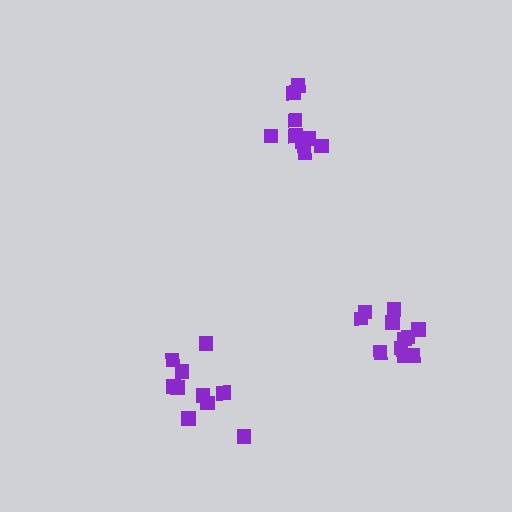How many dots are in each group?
Group 1: 10 dots, Group 2: 9 dots, Group 3: 11 dots (30 total).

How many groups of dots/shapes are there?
There are 3 groups.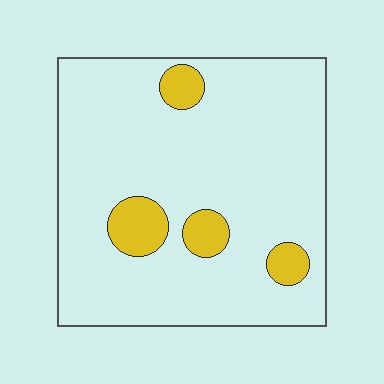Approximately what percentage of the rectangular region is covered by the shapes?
Approximately 10%.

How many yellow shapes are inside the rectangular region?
4.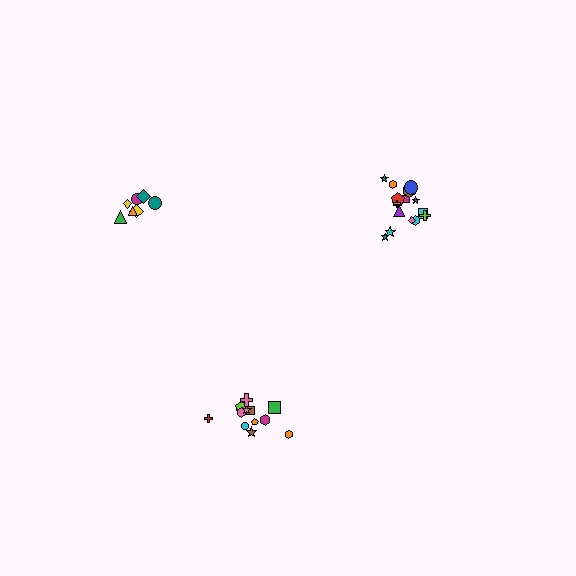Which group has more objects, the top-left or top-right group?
The top-right group.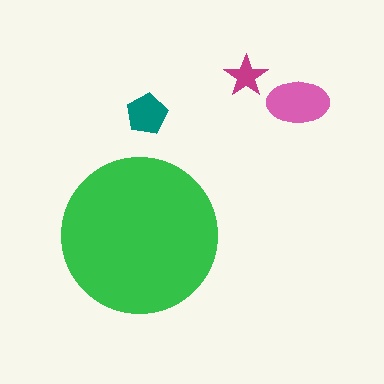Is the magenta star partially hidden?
No, the magenta star is fully visible.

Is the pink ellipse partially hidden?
No, the pink ellipse is fully visible.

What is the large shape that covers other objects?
A green circle.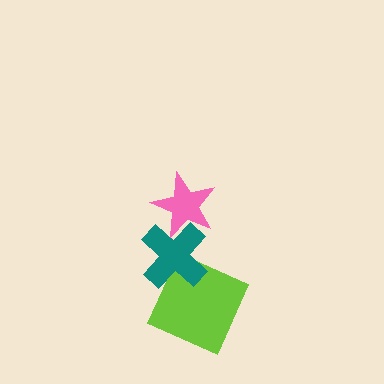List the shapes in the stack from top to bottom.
From top to bottom: the pink star, the teal cross, the lime square.